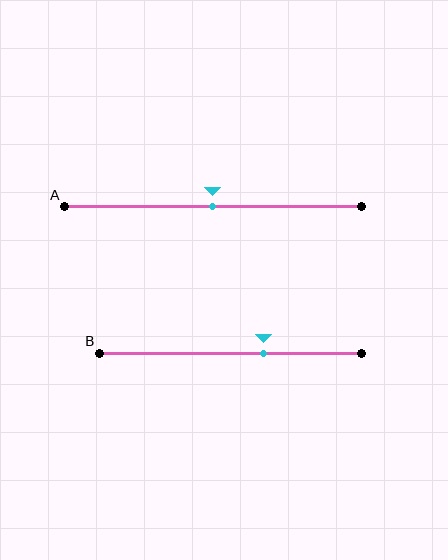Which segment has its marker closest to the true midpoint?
Segment A has its marker closest to the true midpoint.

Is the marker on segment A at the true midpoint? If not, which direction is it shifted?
Yes, the marker on segment A is at the true midpoint.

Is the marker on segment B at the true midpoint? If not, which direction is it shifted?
No, the marker on segment B is shifted to the right by about 12% of the segment length.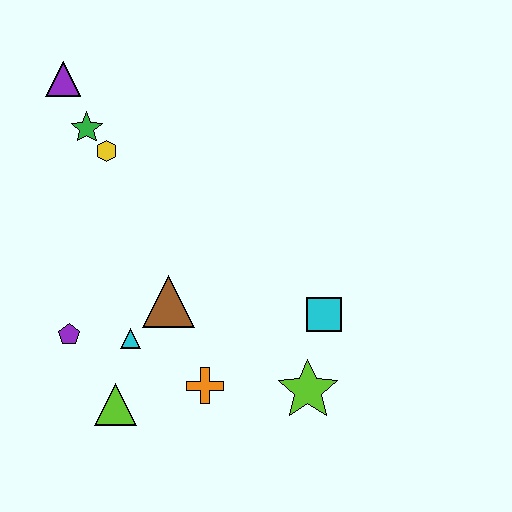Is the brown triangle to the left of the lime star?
Yes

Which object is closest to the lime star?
The cyan square is closest to the lime star.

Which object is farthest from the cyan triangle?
The purple triangle is farthest from the cyan triangle.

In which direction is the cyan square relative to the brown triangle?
The cyan square is to the right of the brown triangle.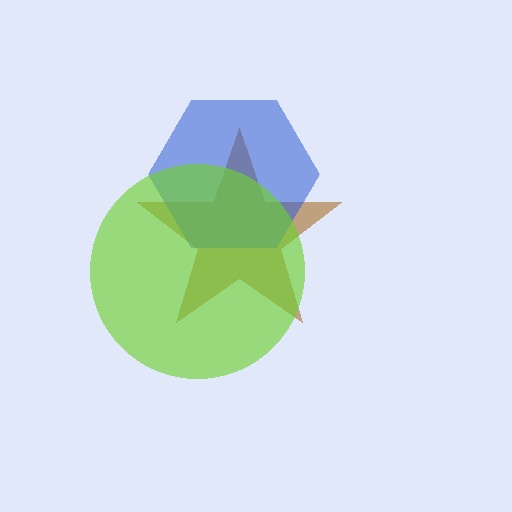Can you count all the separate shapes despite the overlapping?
Yes, there are 3 separate shapes.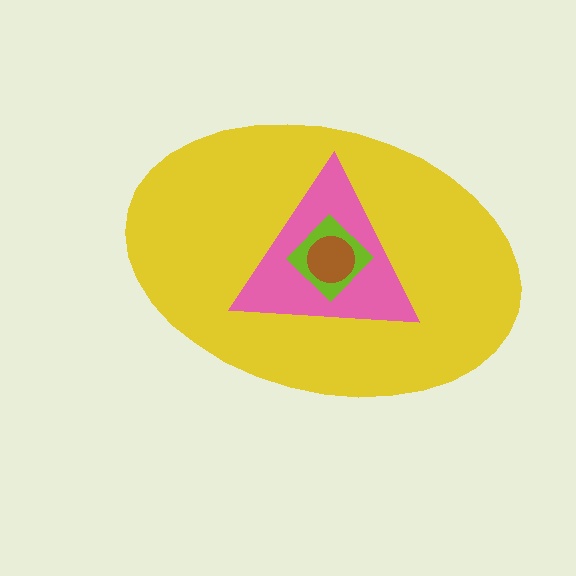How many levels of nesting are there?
4.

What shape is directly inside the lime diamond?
The brown circle.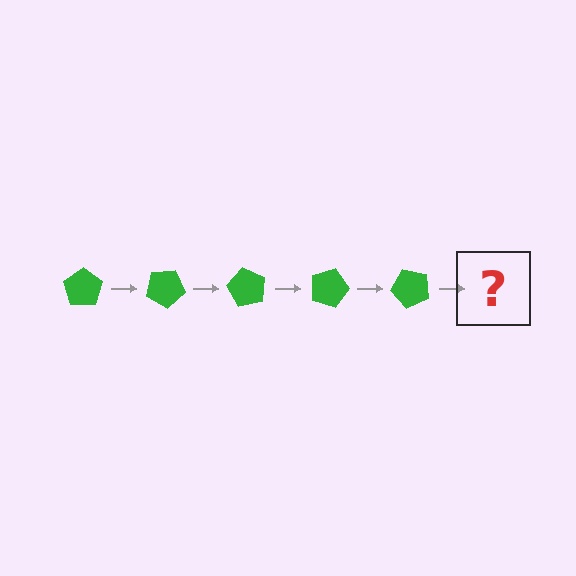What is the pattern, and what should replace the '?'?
The pattern is that the pentagon rotates 30 degrees each step. The '?' should be a green pentagon rotated 150 degrees.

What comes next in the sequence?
The next element should be a green pentagon rotated 150 degrees.